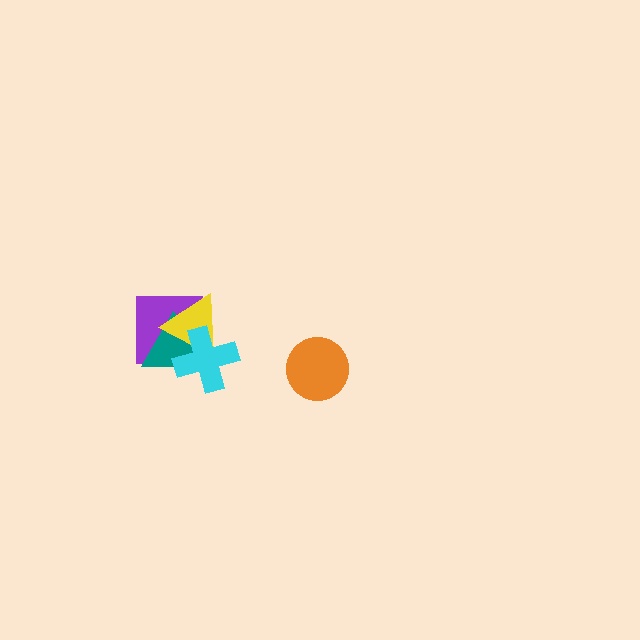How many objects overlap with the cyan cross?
3 objects overlap with the cyan cross.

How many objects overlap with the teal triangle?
3 objects overlap with the teal triangle.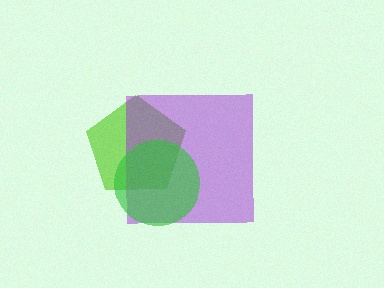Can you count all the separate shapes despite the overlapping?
Yes, there are 3 separate shapes.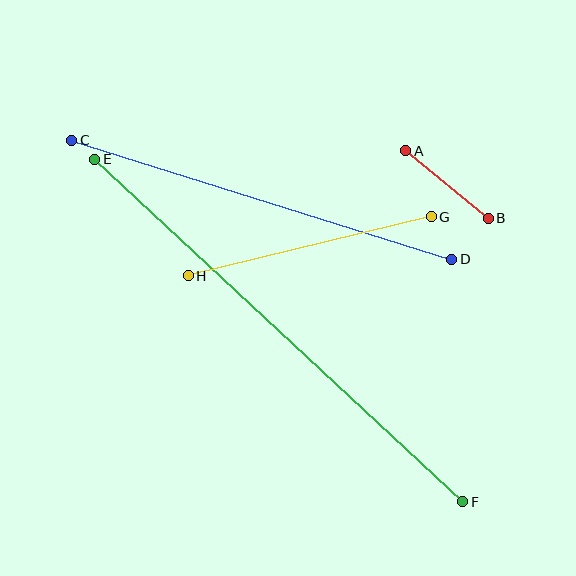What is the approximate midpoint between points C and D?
The midpoint is at approximately (262, 200) pixels.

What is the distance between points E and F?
The distance is approximately 503 pixels.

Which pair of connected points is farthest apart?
Points E and F are farthest apart.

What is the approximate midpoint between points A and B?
The midpoint is at approximately (447, 185) pixels.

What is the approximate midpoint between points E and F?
The midpoint is at approximately (279, 331) pixels.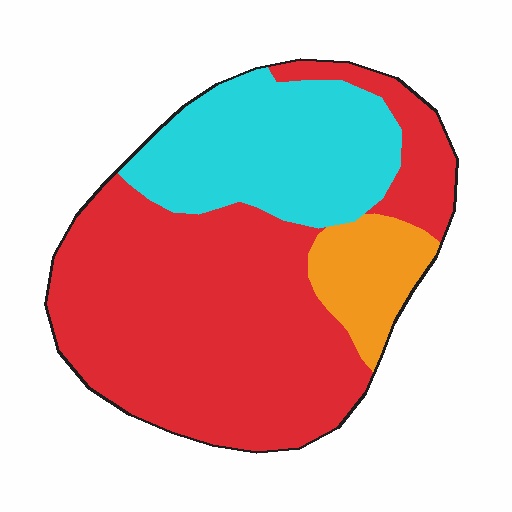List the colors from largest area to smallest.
From largest to smallest: red, cyan, orange.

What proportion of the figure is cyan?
Cyan covers about 25% of the figure.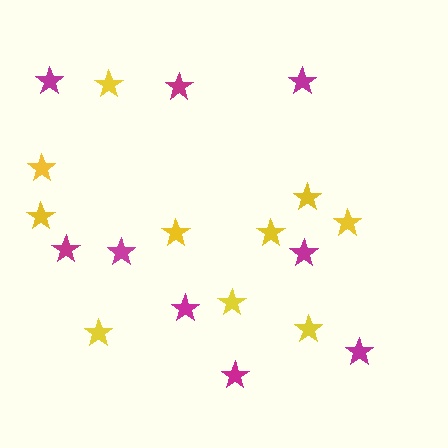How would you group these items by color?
There are 2 groups: one group of yellow stars (10) and one group of magenta stars (9).